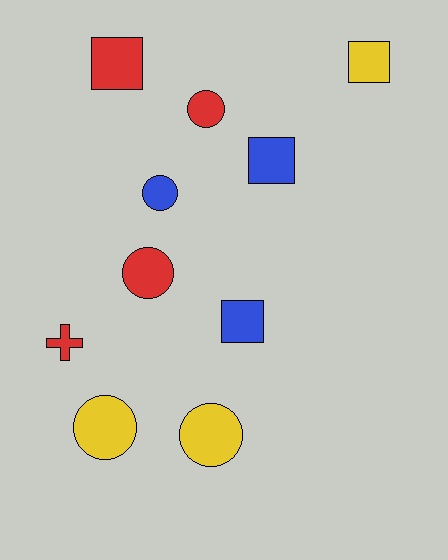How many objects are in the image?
There are 10 objects.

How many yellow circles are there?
There are 2 yellow circles.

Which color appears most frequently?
Red, with 4 objects.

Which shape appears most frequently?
Circle, with 5 objects.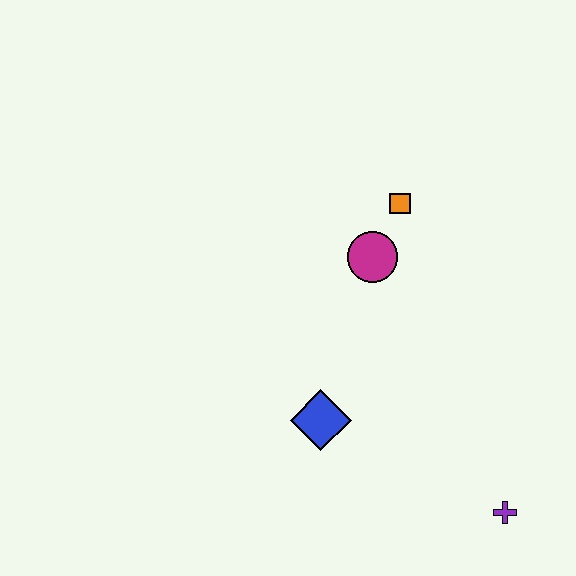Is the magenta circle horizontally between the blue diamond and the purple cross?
Yes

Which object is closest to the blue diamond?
The magenta circle is closest to the blue diamond.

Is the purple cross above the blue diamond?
No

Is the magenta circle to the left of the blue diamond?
No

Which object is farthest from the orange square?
The purple cross is farthest from the orange square.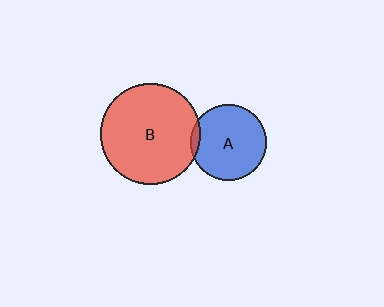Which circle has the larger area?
Circle B (red).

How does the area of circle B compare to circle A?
Approximately 1.8 times.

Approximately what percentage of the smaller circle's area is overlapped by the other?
Approximately 5%.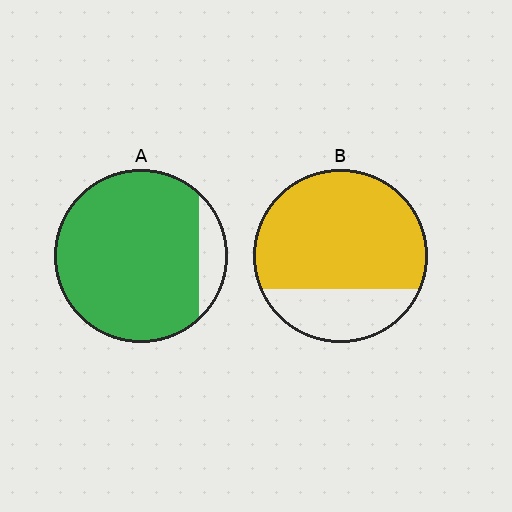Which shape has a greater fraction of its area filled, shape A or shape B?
Shape A.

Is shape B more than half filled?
Yes.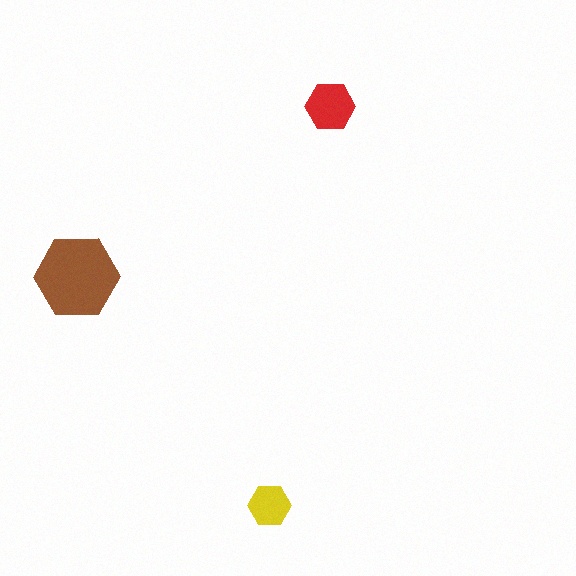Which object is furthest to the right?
The red hexagon is rightmost.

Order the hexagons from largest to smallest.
the brown one, the red one, the yellow one.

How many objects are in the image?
There are 3 objects in the image.